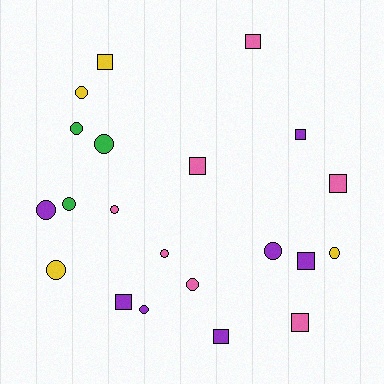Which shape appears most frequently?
Circle, with 12 objects.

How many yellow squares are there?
There is 1 yellow square.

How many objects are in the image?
There are 21 objects.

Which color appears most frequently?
Pink, with 7 objects.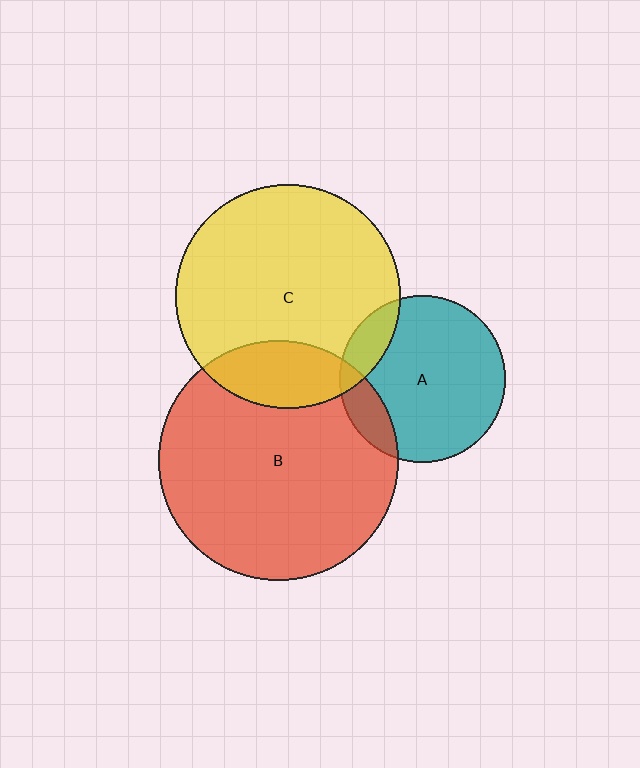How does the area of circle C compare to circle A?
Approximately 1.8 times.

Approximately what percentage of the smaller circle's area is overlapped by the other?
Approximately 20%.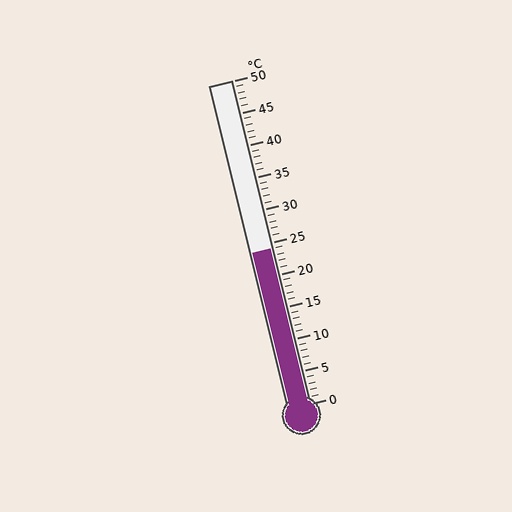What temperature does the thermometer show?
The thermometer shows approximately 24°C.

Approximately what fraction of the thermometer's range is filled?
The thermometer is filled to approximately 50% of its range.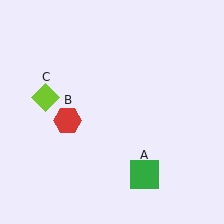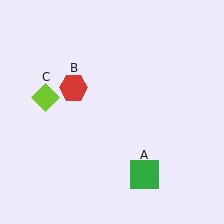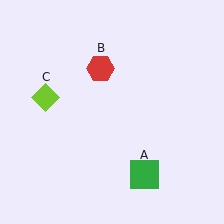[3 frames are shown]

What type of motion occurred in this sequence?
The red hexagon (object B) rotated clockwise around the center of the scene.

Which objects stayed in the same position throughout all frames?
Green square (object A) and lime diamond (object C) remained stationary.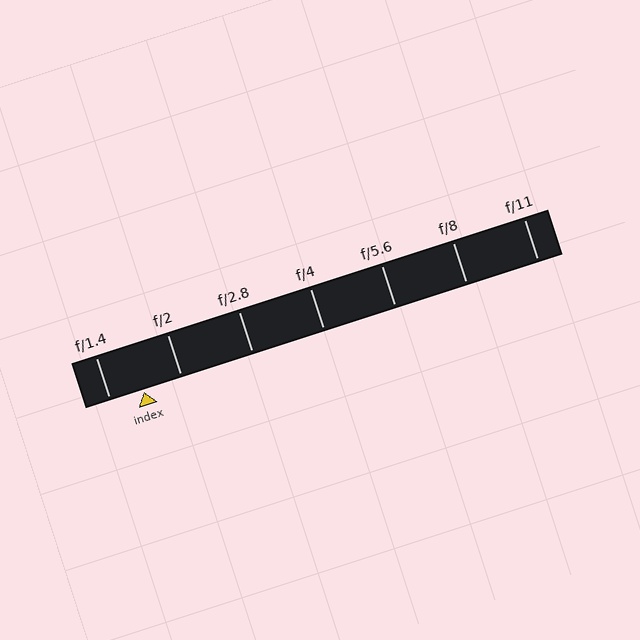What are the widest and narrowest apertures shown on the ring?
The widest aperture shown is f/1.4 and the narrowest is f/11.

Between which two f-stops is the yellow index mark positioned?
The index mark is between f/1.4 and f/2.